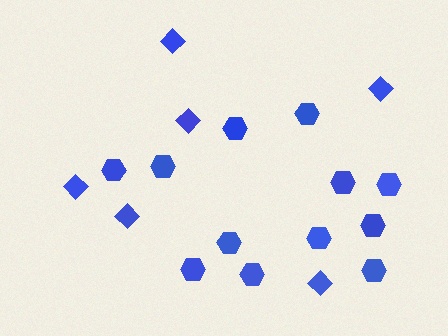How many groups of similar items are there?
There are 2 groups: one group of hexagons (12) and one group of diamonds (6).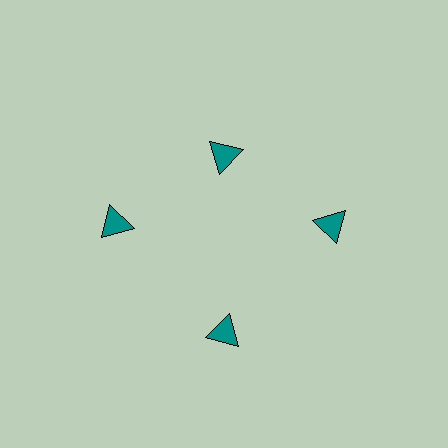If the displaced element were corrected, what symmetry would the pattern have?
It would have 4-fold rotational symmetry — the pattern would map onto itself every 90 degrees.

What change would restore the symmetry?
The symmetry would be restored by moving it outward, back onto the ring so that all 4 triangles sit at equal angles and equal distance from the center.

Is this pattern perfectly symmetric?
No. The 4 teal triangles are arranged in a ring, but one element near the 12 o'clock position is pulled inward toward the center, breaking the 4-fold rotational symmetry.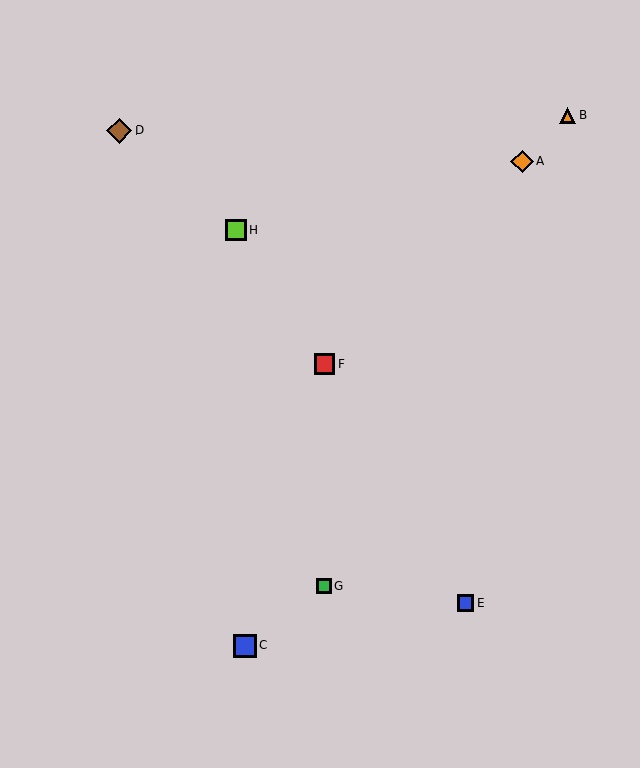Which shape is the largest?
The brown diamond (labeled D) is the largest.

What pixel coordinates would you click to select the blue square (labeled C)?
Click at (245, 646) to select the blue square C.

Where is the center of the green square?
The center of the green square is at (324, 586).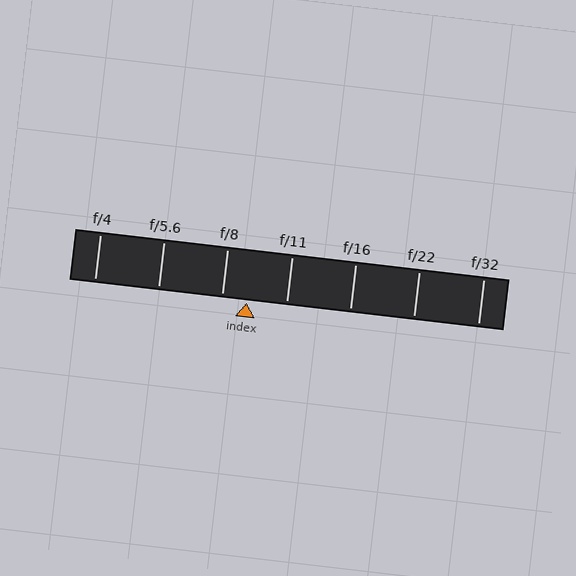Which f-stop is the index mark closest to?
The index mark is closest to f/8.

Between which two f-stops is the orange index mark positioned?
The index mark is between f/8 and f/11.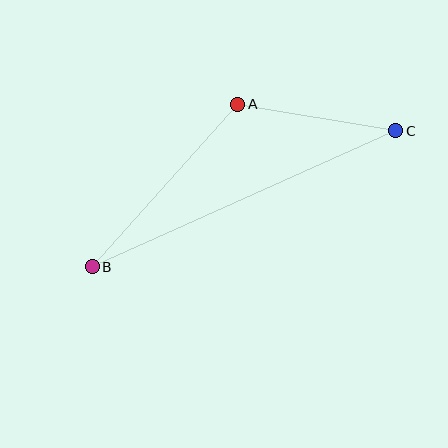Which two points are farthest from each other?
Points B and C are farthest from each other.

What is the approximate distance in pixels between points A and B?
The distance between A and B is approximately 218 pixels.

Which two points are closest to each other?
Points A and C are closest to each other.